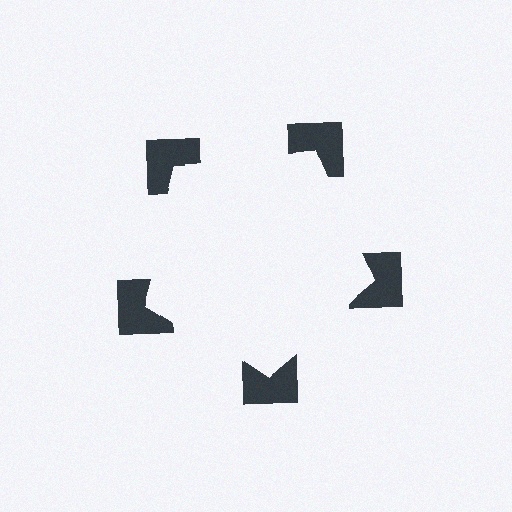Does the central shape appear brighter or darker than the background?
It typically appears slightly brighter than the background, even though no actual brightness change is drawn.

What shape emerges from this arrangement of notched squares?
An illusory pentagon — its edges are inferred from the aligned wedge cuts in the notched squares, not physically drawn.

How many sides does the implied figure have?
5 sides.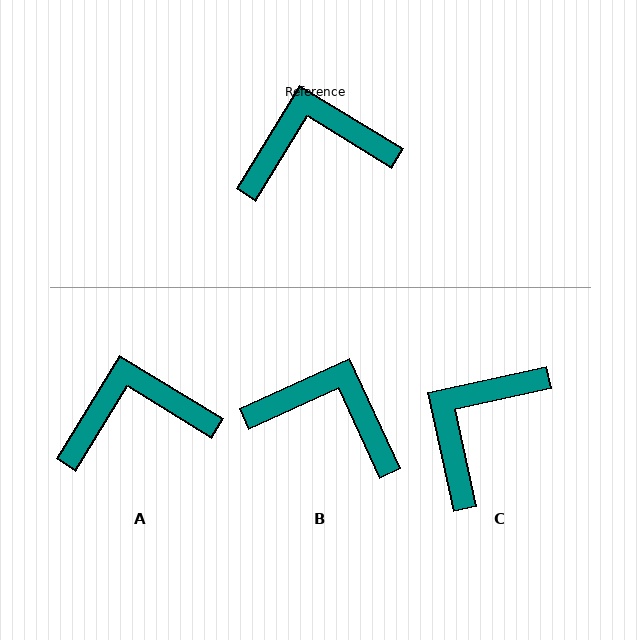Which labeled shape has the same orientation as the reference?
A.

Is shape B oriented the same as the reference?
No, it is off by about 34 degrees.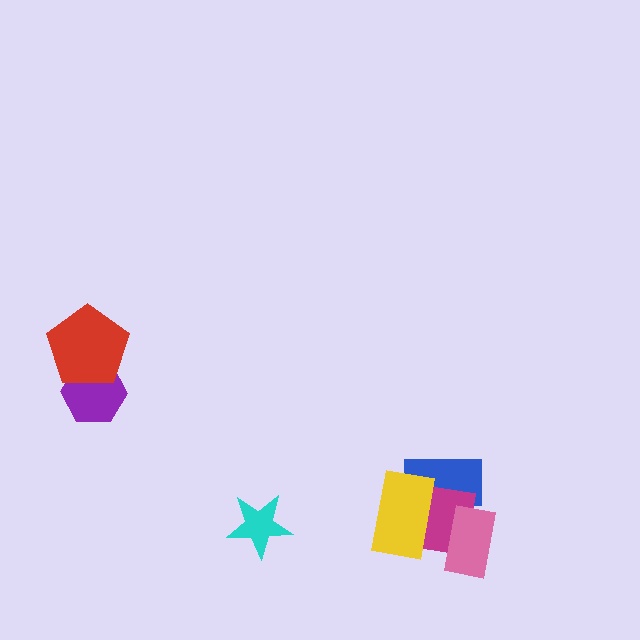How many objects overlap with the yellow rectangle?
2 objects overlap with the yellow rectangle.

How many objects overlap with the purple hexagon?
1 object overlaps with the purple hexagon.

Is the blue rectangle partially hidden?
Yes, it is partially covered by another shape.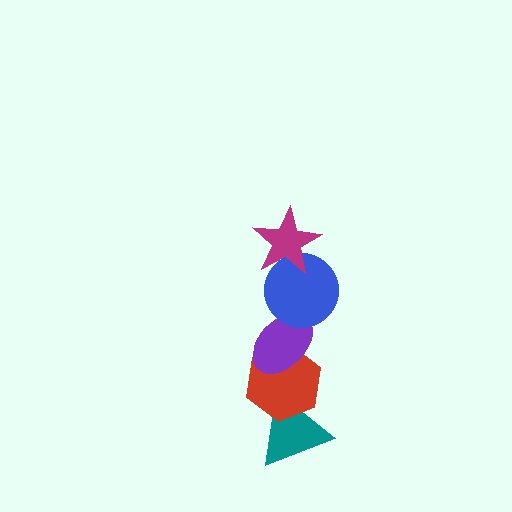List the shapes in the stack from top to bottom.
From top to bottom: the magenta star, the blue circle, the purple ellipse, the red hexagon, the teal triangle.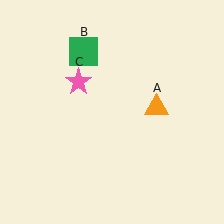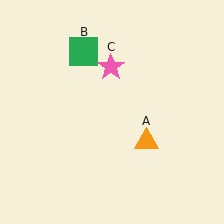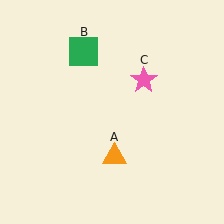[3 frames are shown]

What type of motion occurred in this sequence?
The orange triangle (object A), pink star (object C) rotated clockwise around the center of the scene.